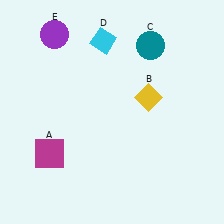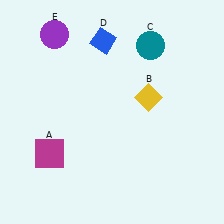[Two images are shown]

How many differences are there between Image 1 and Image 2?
There is 1 difference between the two images.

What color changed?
The diamond (D) changed from cyan in Image 1 to blue in Image 2.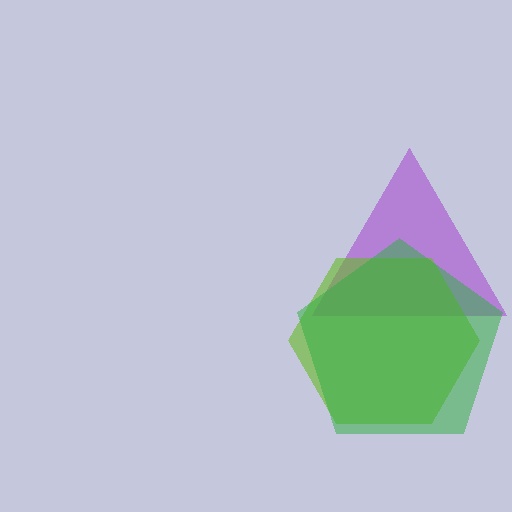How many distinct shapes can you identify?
There are 3 distinct shapes: a purple triangle, a lime hexagon, a green pentagon.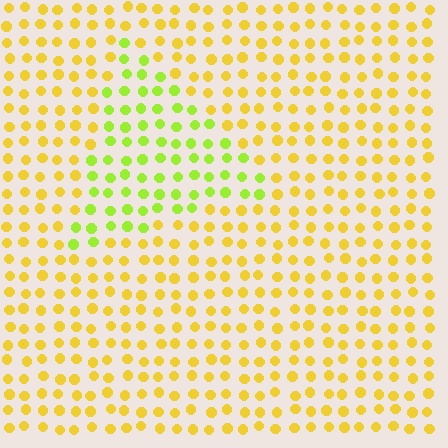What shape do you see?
I see a triangle.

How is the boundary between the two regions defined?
The boundary is defined purely by a slight shift in hue (about 38 degrees). Spacing, size, and orientation are identical on both sides.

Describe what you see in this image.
The image is filled with small yellow elements in a uniform arrangement. A triangle-shaped region is visible where the elements are tinted to a slightly different hue, forming a subtle color boundary.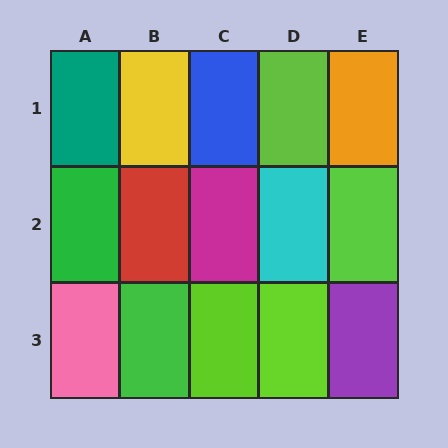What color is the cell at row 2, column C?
Magenta.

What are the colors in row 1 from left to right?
Teal, yellow, blue, lime, orange.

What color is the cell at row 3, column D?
Lime.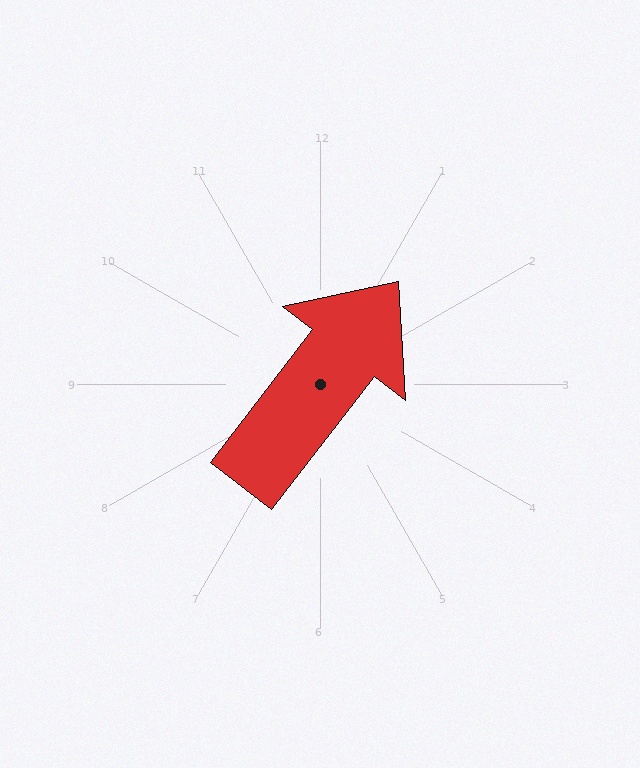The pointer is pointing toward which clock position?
Roughly 1 o'clock.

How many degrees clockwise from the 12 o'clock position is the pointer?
Approximately 38 degrees.